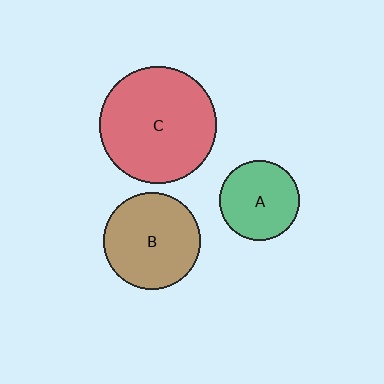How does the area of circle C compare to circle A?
Approximately 2.1 times.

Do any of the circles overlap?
No, none of the circles overlap.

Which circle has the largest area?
Circle C (red).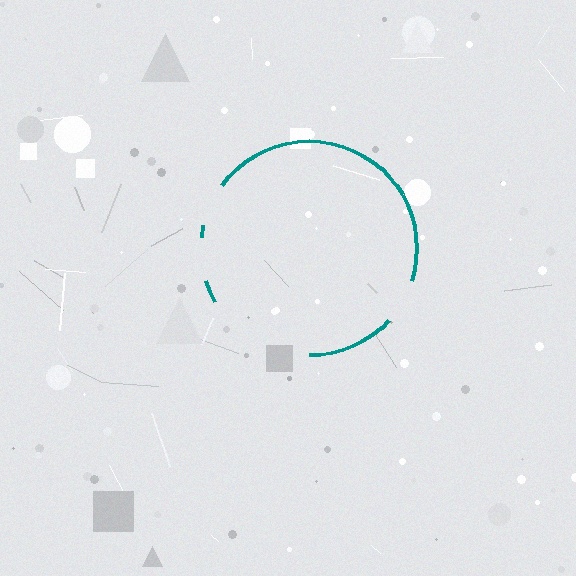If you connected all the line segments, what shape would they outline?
They would outline a circle.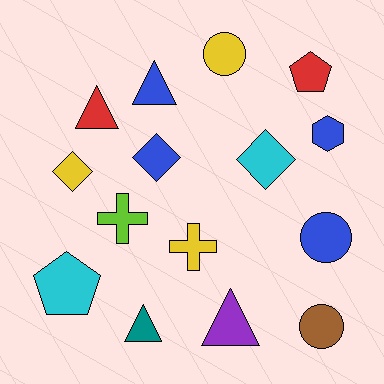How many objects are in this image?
There are 15 objects.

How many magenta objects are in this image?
There are no magenta objects.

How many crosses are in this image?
There are 2 crosses.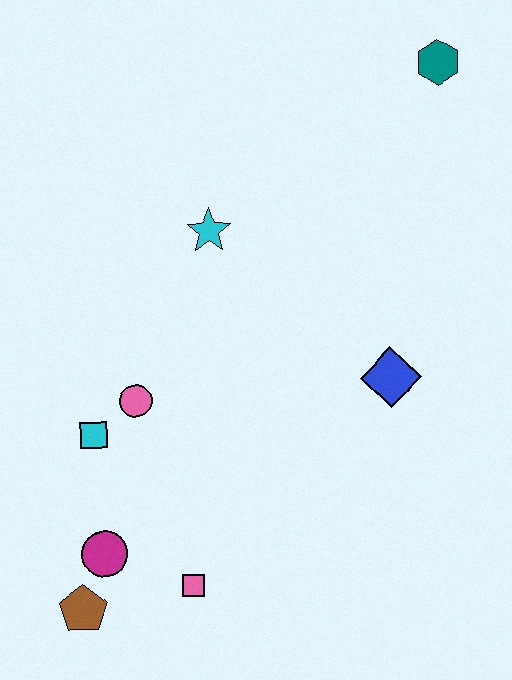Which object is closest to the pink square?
The magenta circle is closest to the pink square.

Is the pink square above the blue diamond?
No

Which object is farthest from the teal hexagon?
The brown pentagon is farthest from the teal hexagon.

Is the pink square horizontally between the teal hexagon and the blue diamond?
No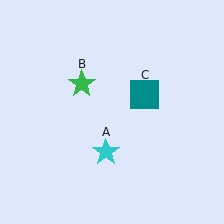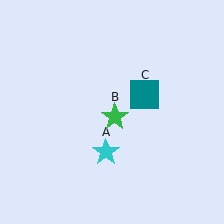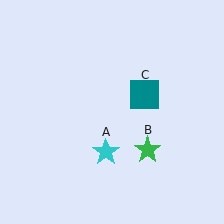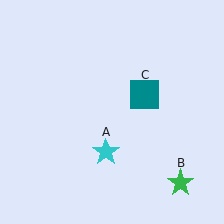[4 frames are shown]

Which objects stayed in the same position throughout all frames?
Cyan star (object A) and teal square (object C) remained stationary.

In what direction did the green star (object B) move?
The green star (object B) moved down and to the right.